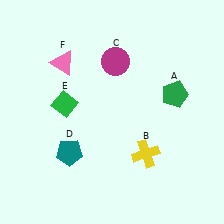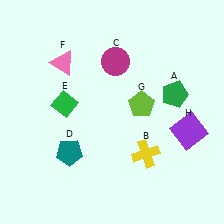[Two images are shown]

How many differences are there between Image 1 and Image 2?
There are 2 differences between the two images.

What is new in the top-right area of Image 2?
A lime pentagon (G) was added in the top-right area of Image 2.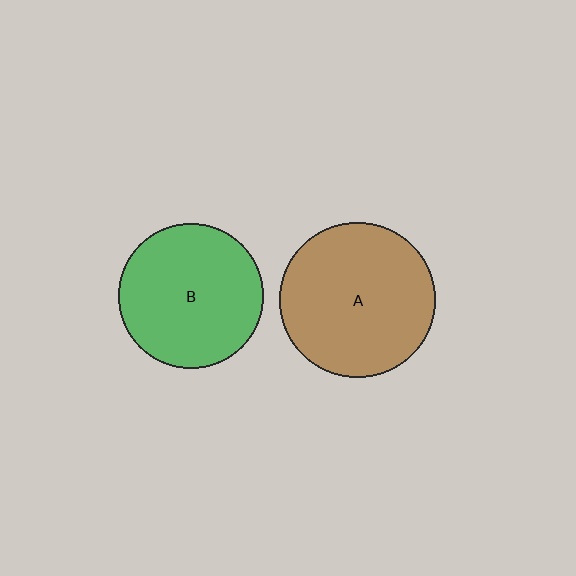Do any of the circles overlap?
No, none of the circles overlap.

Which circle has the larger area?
Circle A (brown).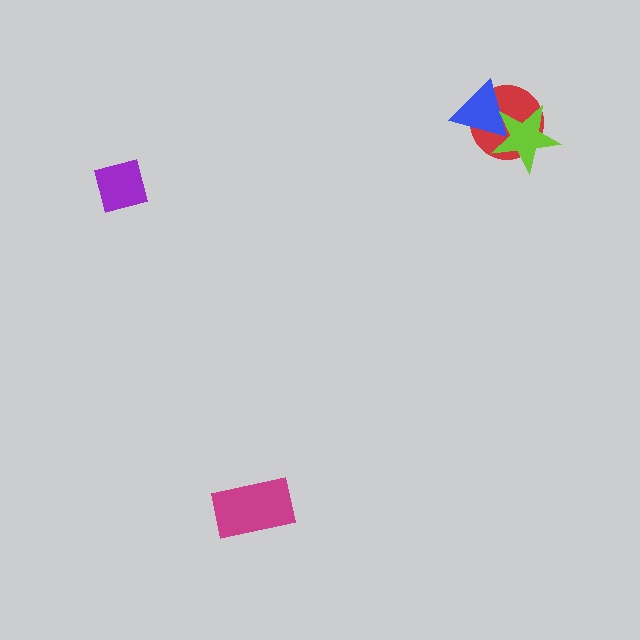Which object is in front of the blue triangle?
The lime star is in front of the blue triangle.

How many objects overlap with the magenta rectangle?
0 objects overlap with the magenta rectangle.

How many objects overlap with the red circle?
2 objects overlap with the red circle.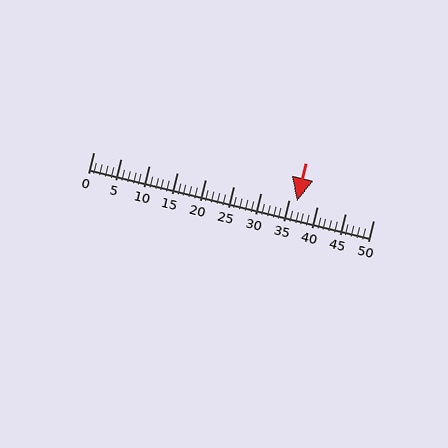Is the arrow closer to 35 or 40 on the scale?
The arrow is closer to 35.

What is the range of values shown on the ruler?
The ruler shows values from 0 to 50.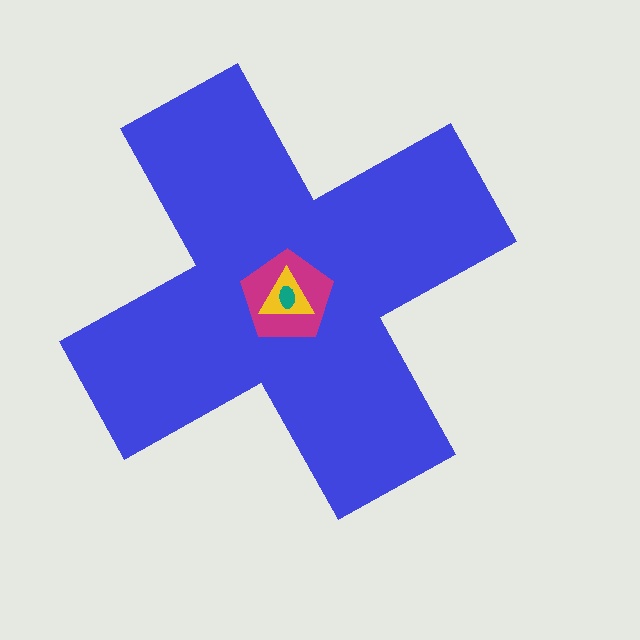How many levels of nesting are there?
4.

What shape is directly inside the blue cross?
The magenta pentagon.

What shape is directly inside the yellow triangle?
The teal ellipse.